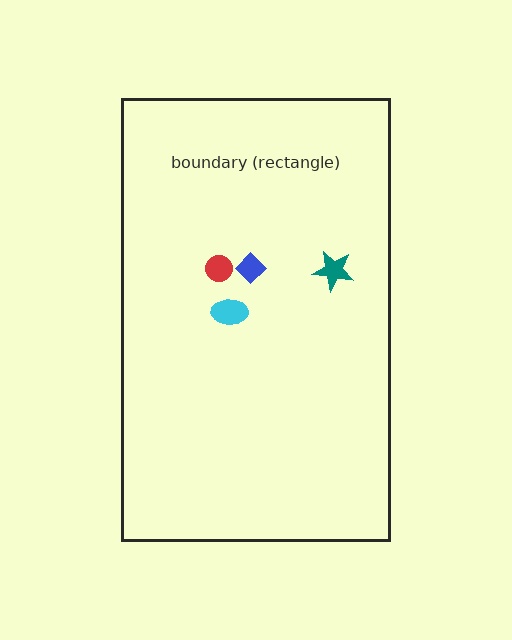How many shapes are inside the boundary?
4 inside, 0 outside.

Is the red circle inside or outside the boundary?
Inside.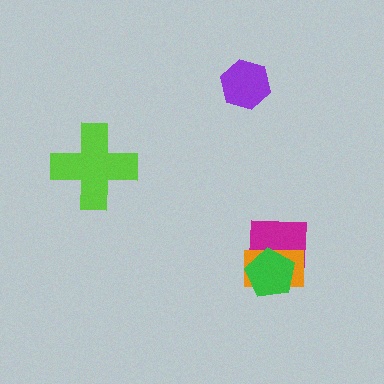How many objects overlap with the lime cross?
0 objects overlap with the lime cross.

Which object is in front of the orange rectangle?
The green pentagon is in front of the orange rectangle.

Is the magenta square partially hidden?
Yes, it is partially covered by another shape.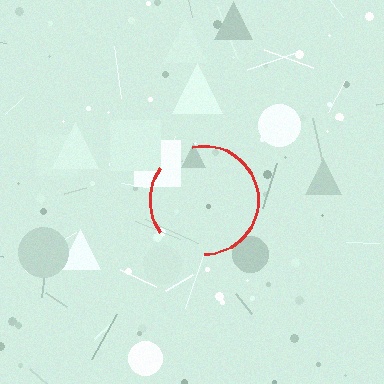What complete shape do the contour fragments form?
The contour fragments form a circle.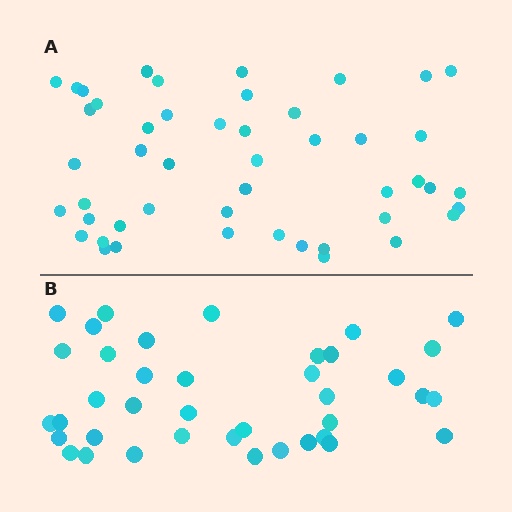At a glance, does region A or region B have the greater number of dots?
Region A (the top region) has more dots.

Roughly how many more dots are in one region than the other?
Region A has roughly 8 or so more dots than region B.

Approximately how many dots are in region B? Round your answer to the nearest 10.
About 40 dots. (The exact count is 39, which rounds to 40.)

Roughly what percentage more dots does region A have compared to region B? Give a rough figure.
About 25% more.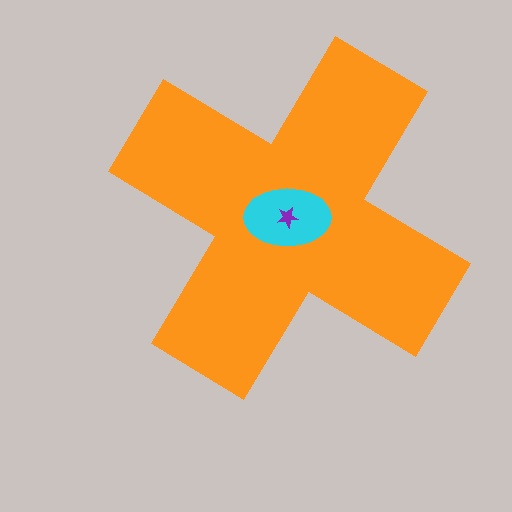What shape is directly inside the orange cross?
The cyan ellipse.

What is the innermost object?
The purple star.